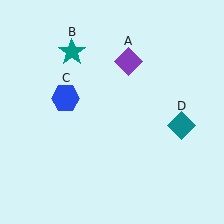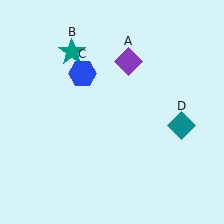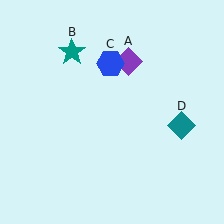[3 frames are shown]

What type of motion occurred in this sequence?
The blue hexagon (object C) rotated clockwise around the center of the scene.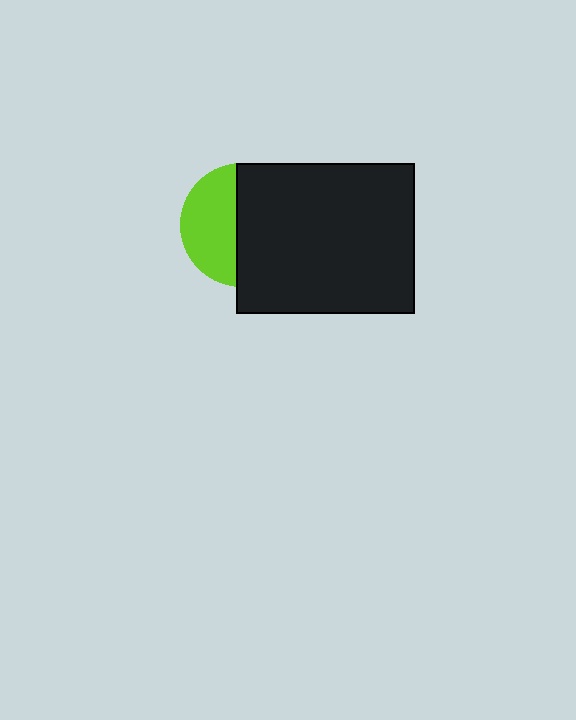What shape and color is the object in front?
The object in front is a black rectangle.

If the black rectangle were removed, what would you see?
You would see the complete lime circle.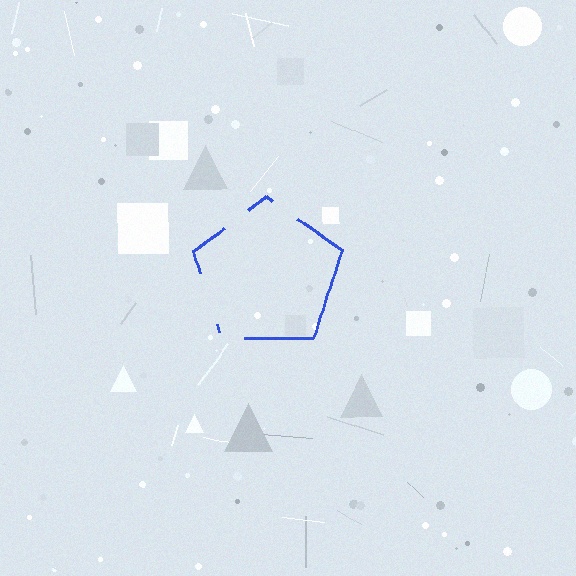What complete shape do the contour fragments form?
The contour fragments form a pentagon.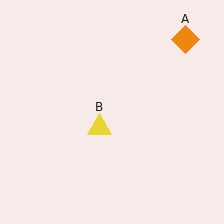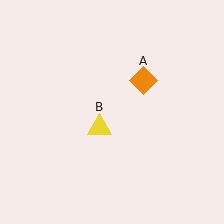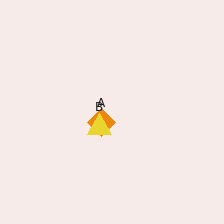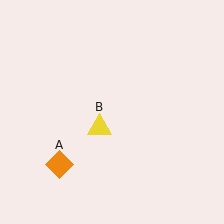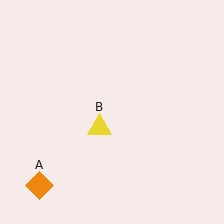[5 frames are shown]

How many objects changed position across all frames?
1 object changed position: orange diamond (object A).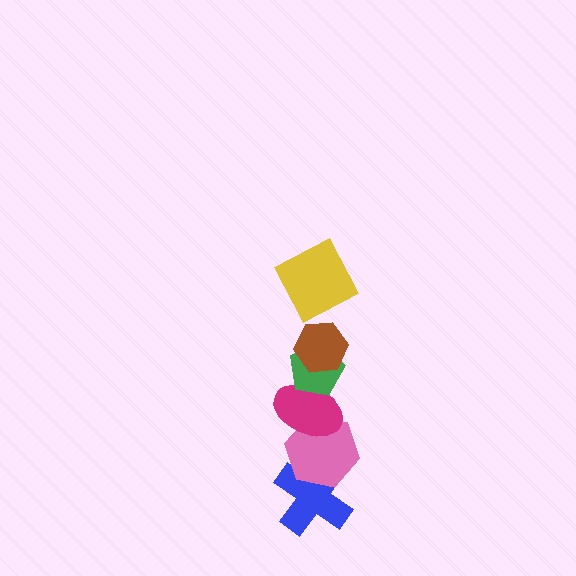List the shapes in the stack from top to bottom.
From top to bottom: the yellow square, the brown hexagon, the green pentagon, the magenta ellipse, the pink hexagon, the blue cross.